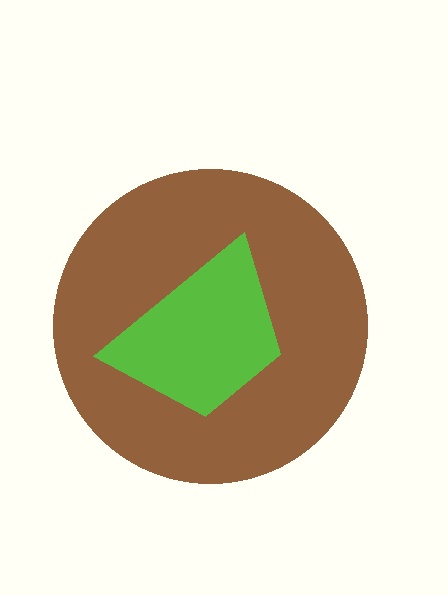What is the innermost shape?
The lime trapezoid.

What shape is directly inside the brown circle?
The lime trapezoid.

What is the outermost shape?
The brown circle.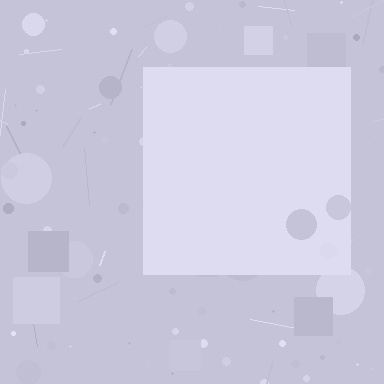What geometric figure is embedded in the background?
A square is embedded in the background.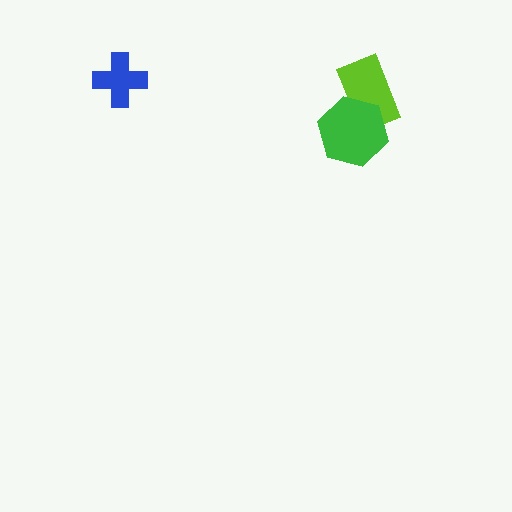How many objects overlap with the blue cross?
0 objects overlap with the blue cross.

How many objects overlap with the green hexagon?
1 object overlaps with the green hexagon.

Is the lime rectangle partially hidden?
Yes, it is partially covered by another shape.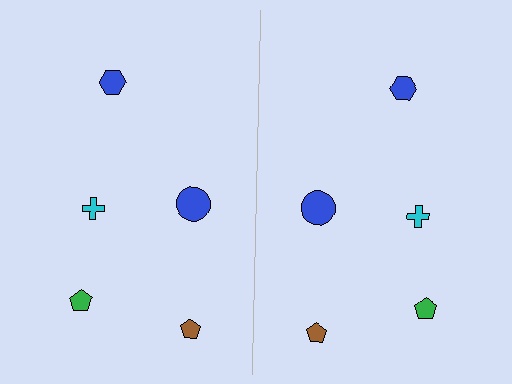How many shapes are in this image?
There are 10 shapes in this image.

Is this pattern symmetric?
Yes, this pattern has bilateral (reflection) symmetry.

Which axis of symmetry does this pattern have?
The pattern has a vertical axis of symmetry running through the center of the image.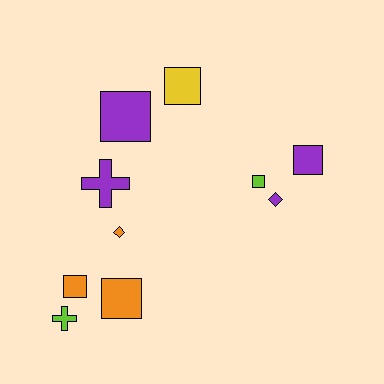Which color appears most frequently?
Purple, with 4 objects.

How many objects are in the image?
There are 10 objects.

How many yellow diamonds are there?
There are no yellow diamonds.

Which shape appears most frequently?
Square, with 6 objects.